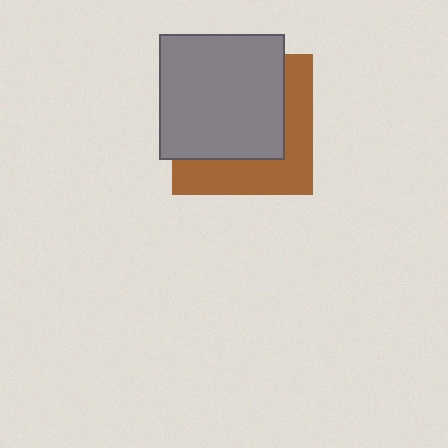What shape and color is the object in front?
The object in front is a gray square.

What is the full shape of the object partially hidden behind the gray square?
The partially hidden object is a brown square.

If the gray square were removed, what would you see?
You would see the complete brown square.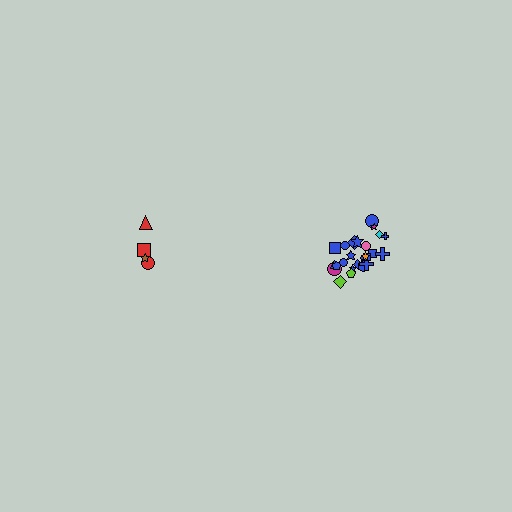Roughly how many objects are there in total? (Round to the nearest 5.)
Roughly 30 objects in total.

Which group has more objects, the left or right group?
The right group.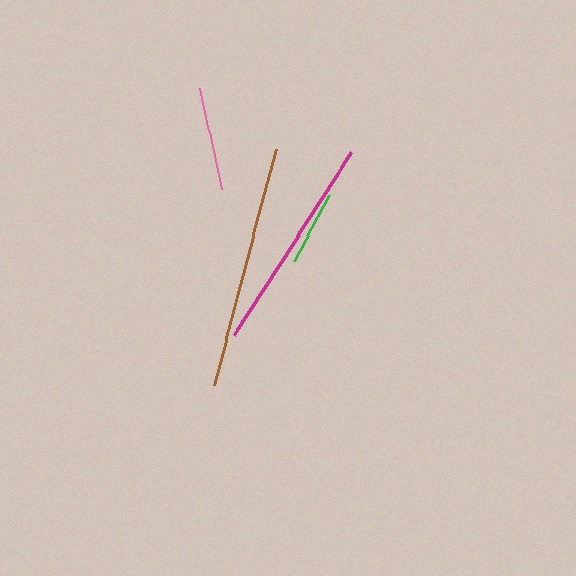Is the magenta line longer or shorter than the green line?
The magenta line is longer than the green line.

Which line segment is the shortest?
The green line is the shortest at approximately 75 pixels.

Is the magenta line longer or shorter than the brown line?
The brown line is longer than the magenta line.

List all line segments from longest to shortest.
From longest to shortest: brown, magenta, pink, green.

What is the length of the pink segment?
The pink segment is approximately 103 pixels long.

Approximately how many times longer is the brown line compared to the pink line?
The brown line is approximately 2.4 times the length of the pink line.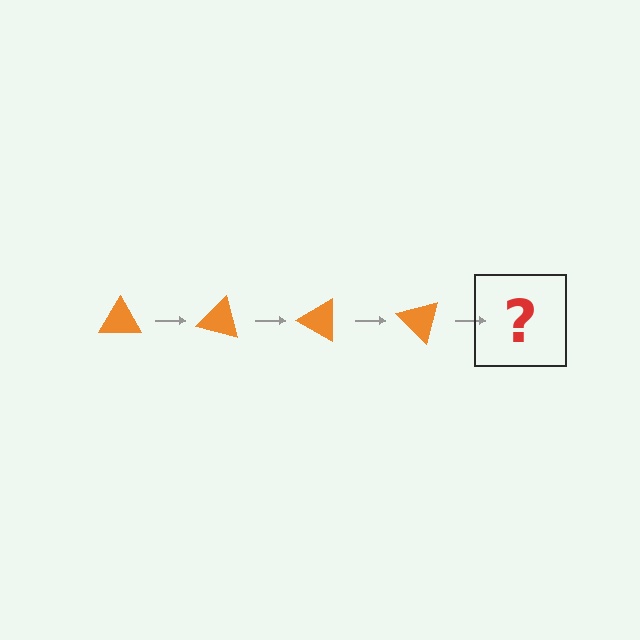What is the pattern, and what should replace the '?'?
The pattern is that the triangle rotates 15 degrees each step. The '?' should be an orange triangle rotated 60 degrees.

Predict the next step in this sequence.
The next step is an orange triangle rotated 60 degrees.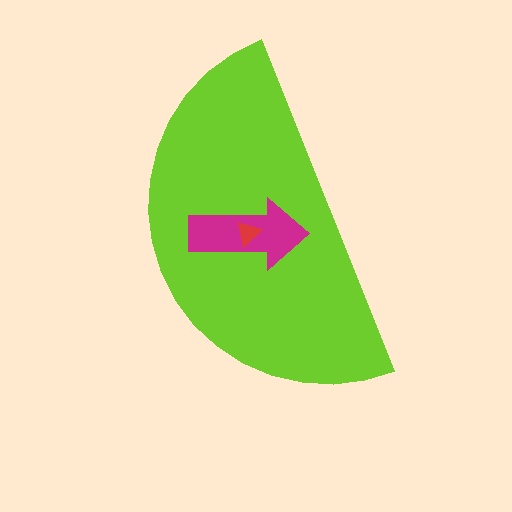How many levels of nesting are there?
3.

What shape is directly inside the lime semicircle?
The magenta arrow.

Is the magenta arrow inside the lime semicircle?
Yes.